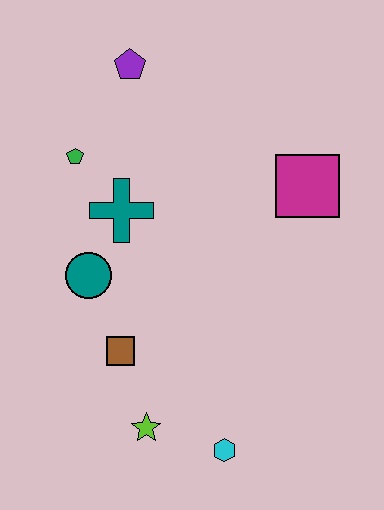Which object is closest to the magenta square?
The teal cross is closest to the magenta square.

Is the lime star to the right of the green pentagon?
Yes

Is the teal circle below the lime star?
No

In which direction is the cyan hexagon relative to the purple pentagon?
The cyan hexagon is below the purple pentagon.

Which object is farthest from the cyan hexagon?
The purple pentagon is farthest from the cyan hexagon.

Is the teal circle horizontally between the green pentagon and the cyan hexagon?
Yes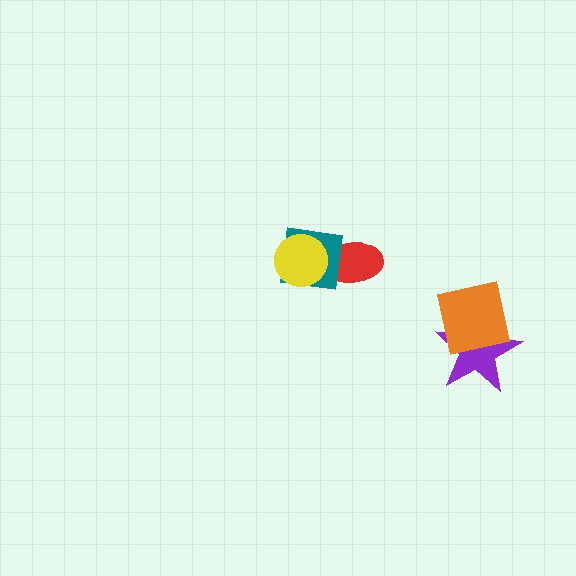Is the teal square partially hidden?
Yes, it is partially covered by another shape.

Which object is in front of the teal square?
The yellow circle is in front of the teal square.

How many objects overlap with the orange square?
1 object overlaps with the orange square.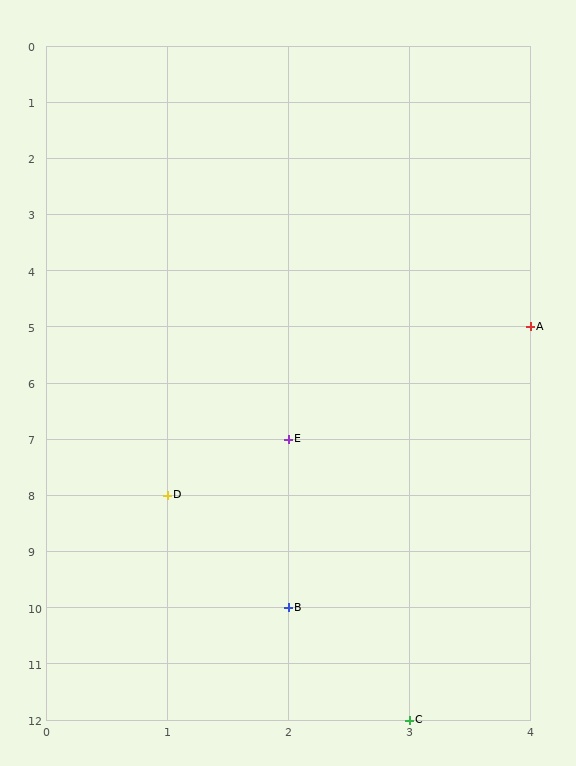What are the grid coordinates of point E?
Point E is at grid coordinates (2, 7).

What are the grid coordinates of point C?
Point C is at grid coordinates (3, 12).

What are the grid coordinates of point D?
Point D is at grid coordinates (1, 8).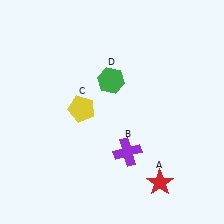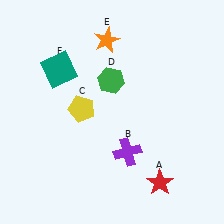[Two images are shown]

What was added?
An orange star (E), a teal square (F) were added in Image 2.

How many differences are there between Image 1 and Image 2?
There are 2 differences between the two images.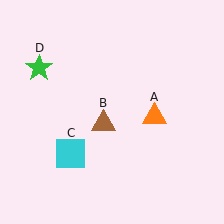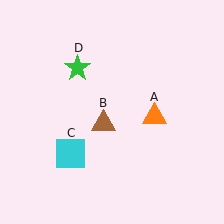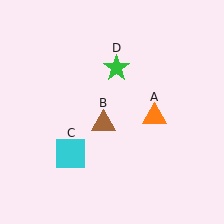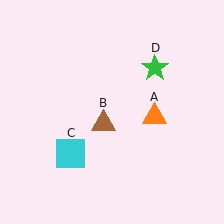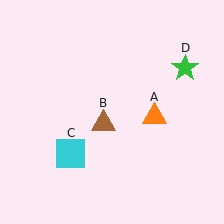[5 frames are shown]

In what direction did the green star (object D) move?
The green star (object D) moved right.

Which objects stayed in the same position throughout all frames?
Orange triangle (object A) and brown triangle (object B) and cyan square (object C) remained stationary.